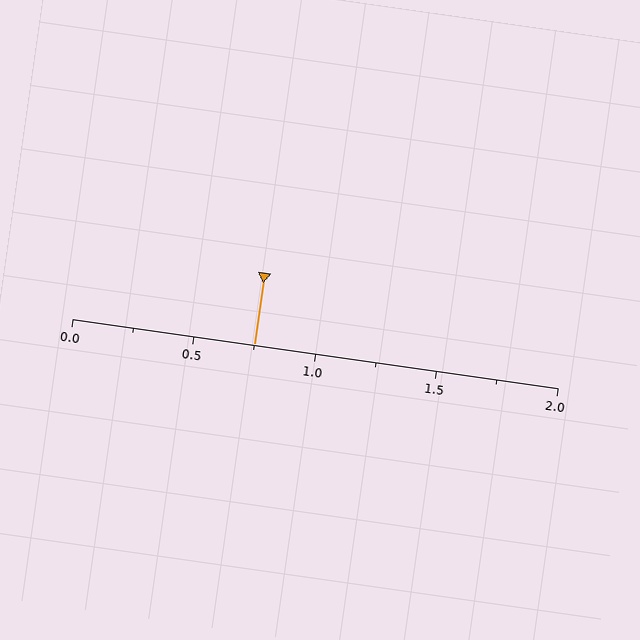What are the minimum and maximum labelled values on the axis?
The axis runs from 0.0 to 2.0.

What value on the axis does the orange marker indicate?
The marker indicates approximately 0.75.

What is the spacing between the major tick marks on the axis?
The major ticks are spaced 0.5 apart.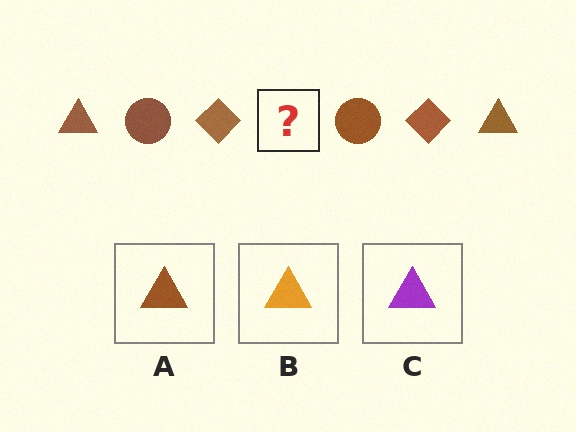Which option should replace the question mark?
Option A.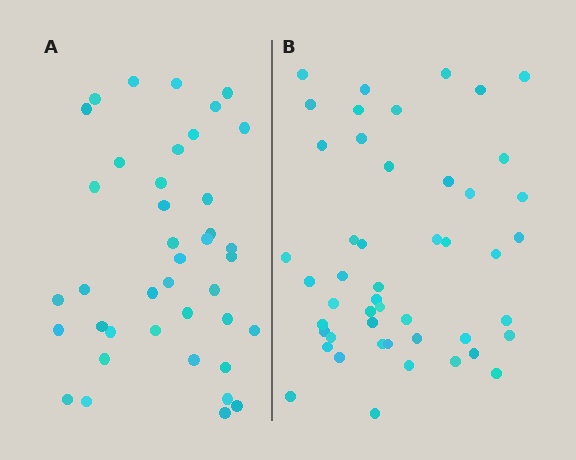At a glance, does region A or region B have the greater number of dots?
Region B (the right region) has more dots.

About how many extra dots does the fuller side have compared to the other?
Region B has roughly 8 or so more dots than region A.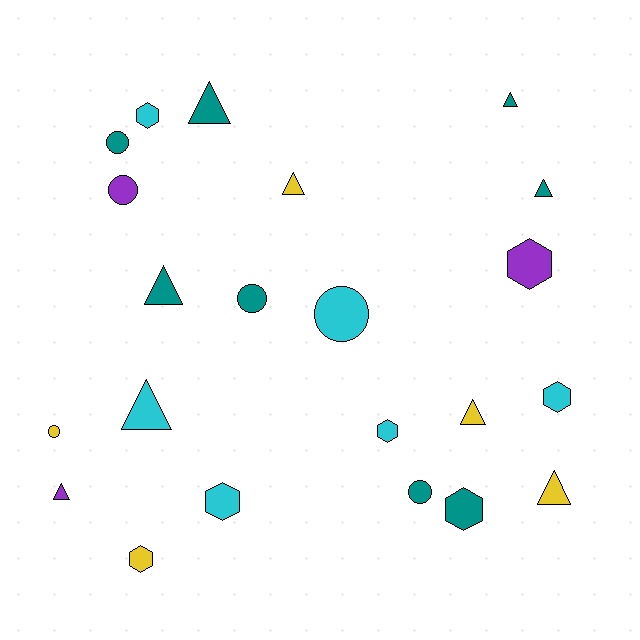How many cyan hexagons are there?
There are 4 cyan hexagons.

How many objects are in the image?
There are 22 objects.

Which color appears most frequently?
Teal, with 8 objects.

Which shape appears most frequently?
Triangle, with 9 objects.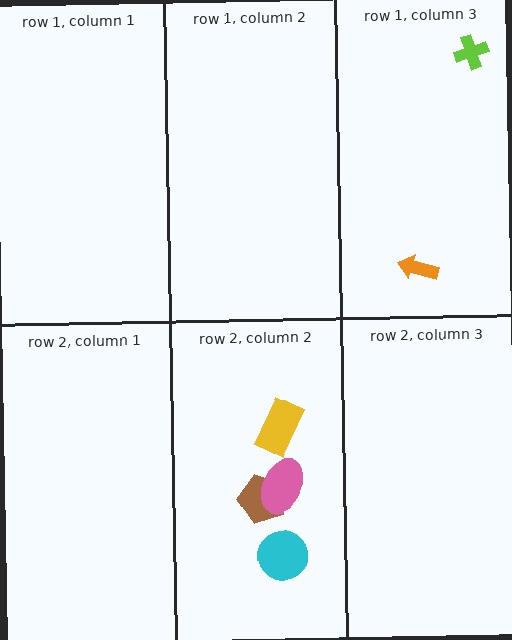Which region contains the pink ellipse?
The row 2, column 2 region.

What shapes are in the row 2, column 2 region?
The yellow rectangle, the cyan circle, the brown pentagon, the pink ellipse.